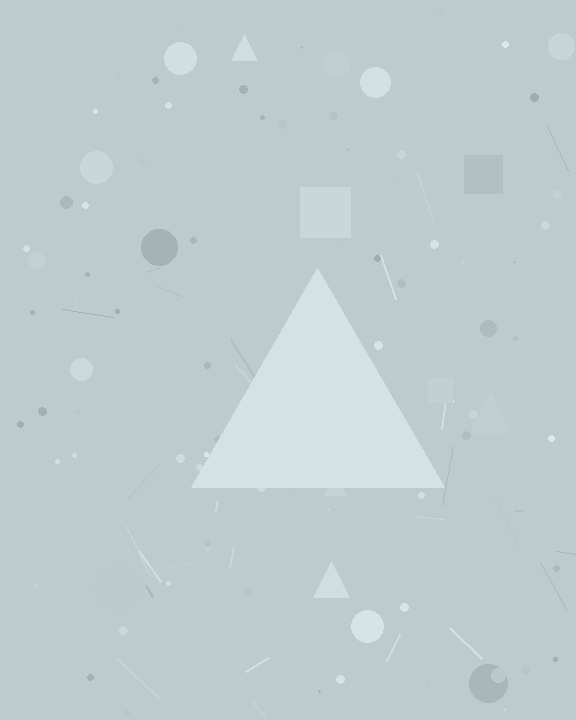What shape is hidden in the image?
A triangle is hidden in the image.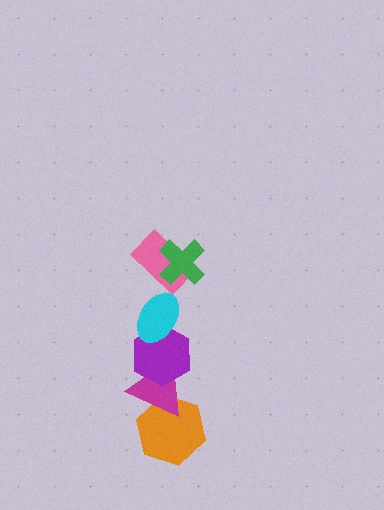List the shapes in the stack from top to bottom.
From top to bottom: the green cross, the pink rectangle, the cyan ellipse, the purple hexagon, the magenta triangle, the orange hexagon.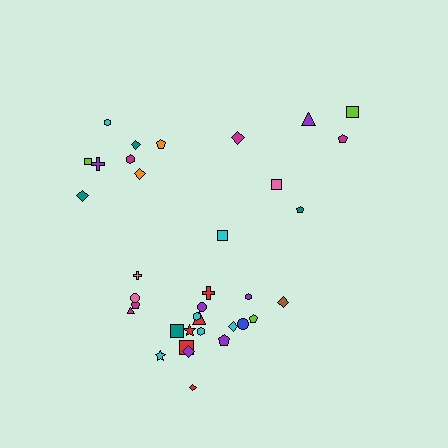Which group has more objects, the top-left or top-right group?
The top-left group.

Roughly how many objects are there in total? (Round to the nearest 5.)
Roughly 35 objects in total.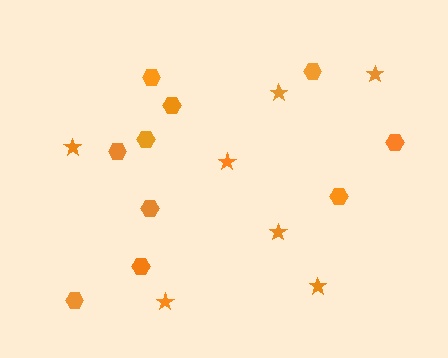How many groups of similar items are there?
There are 2 groups: one group of hexagons (10) and one group of stars (7).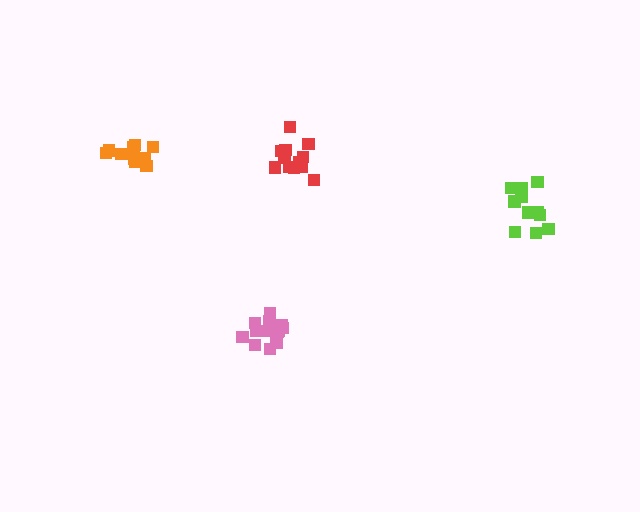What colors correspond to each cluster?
The clusters are colored: orange, red, pink, lime.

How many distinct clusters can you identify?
There are 4 distinct clusters.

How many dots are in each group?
Group 1: 10 dots, Group 2: 12 dots, Group 3: 14 dots, Group 4: 11 dots (47 total).